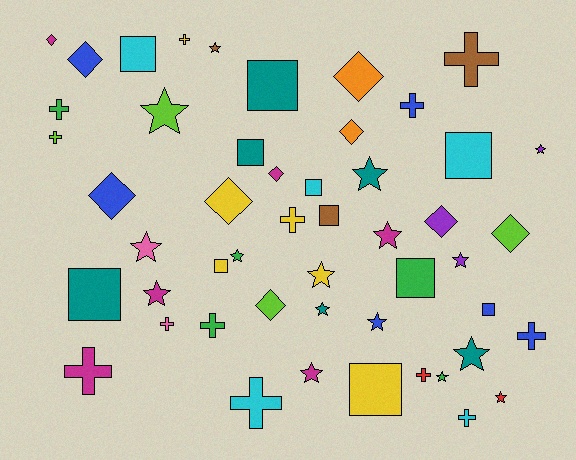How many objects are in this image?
There are 50 objects.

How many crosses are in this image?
There are 13 crosses.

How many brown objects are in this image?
There are 3 brown objects.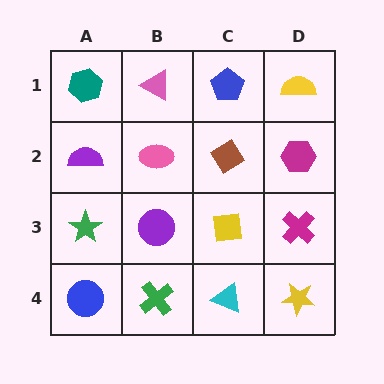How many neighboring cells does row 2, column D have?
3.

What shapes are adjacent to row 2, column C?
A blue pentagon (row 1, column C), a yellow square (row 3, column C), a pink ellipse (row 2, column B), a magenta hexagon (row 2, column D).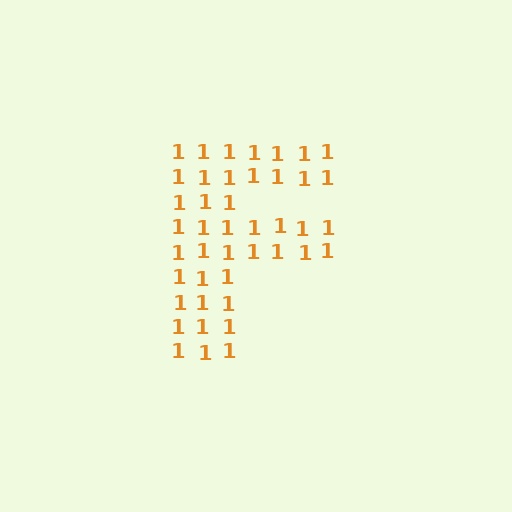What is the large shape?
The large shape is the letter F.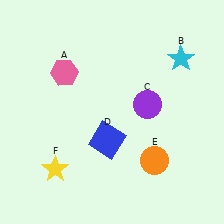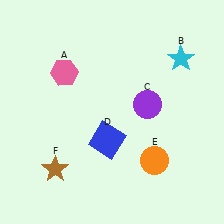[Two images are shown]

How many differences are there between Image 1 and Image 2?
There is 1 difference between the two images.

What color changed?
The star (F) changed from yellow in Image 1 to brown in Image 2.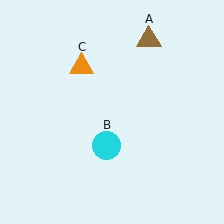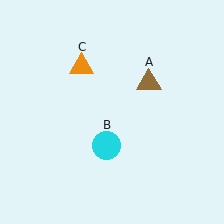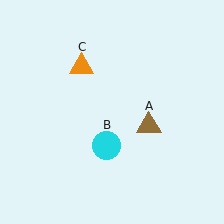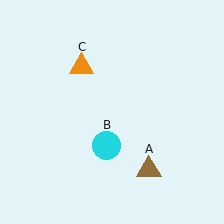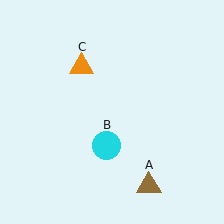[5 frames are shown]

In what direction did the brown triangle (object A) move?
The brown triangle (object A) moved down.